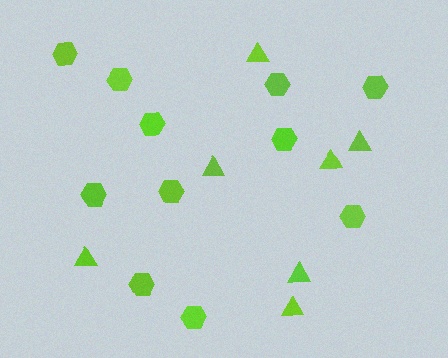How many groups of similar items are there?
There are 2 groups: one group of hexagons (11) and one group of triangles (7).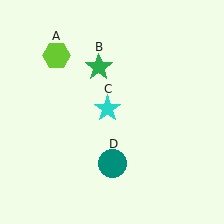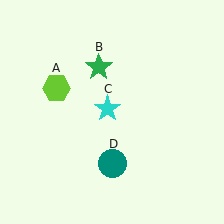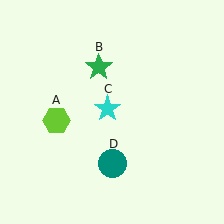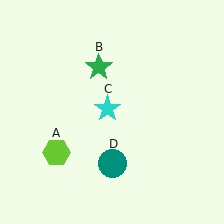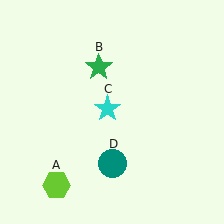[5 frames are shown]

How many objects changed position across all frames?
1 object changed position: lime hexagon (object A).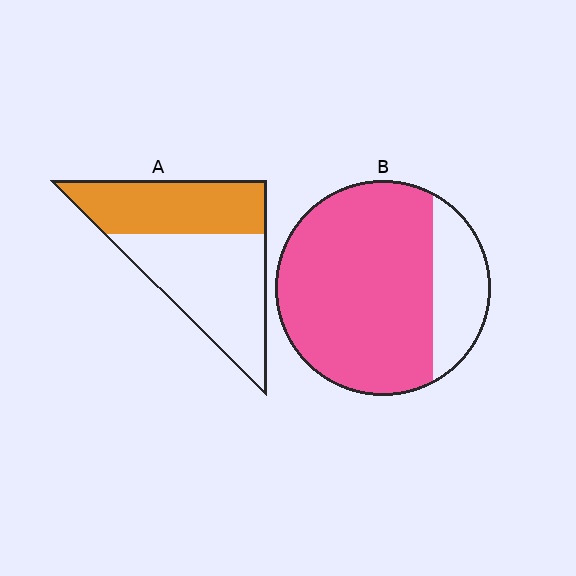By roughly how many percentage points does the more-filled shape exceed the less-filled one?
By roughly 35 percentage points (B over A).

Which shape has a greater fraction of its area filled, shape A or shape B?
Shape B.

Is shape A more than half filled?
No.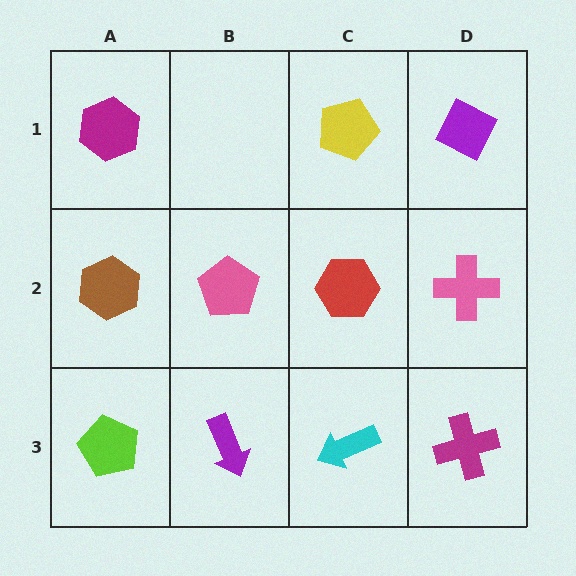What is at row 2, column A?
A brown hexagon.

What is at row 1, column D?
A purple diamond.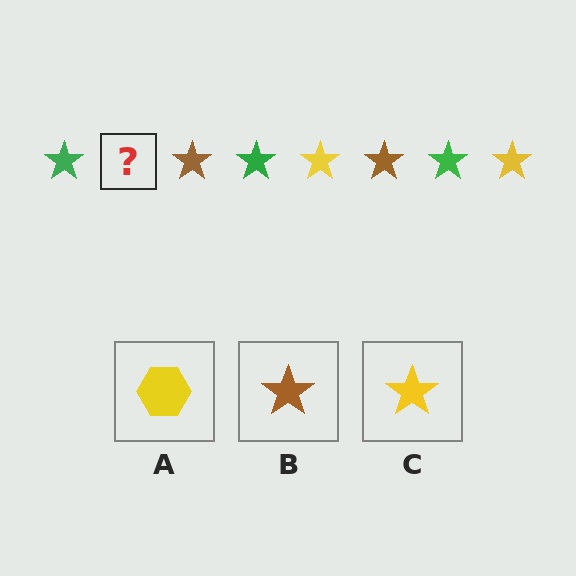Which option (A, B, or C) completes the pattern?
C.